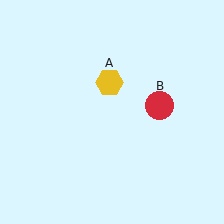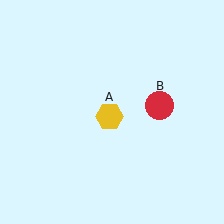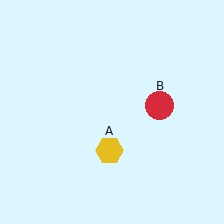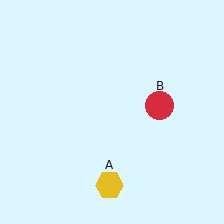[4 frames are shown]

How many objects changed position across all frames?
1 object changed position: yellow hexagon (object A).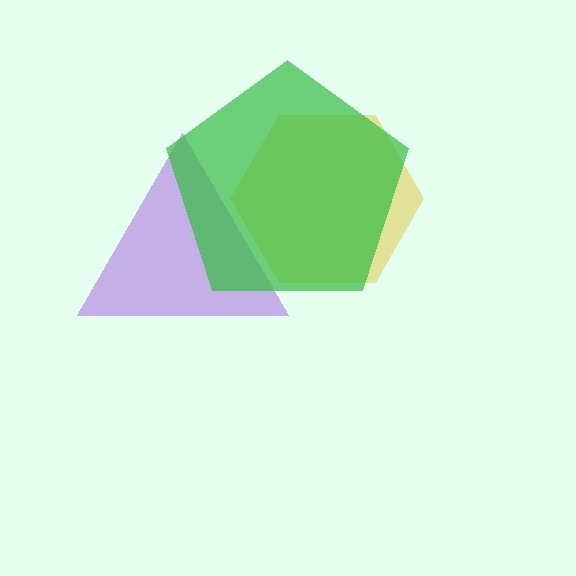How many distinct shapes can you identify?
There are 3 distinct shapes: a yellow hexagon, a purple triangle, a green pentagon.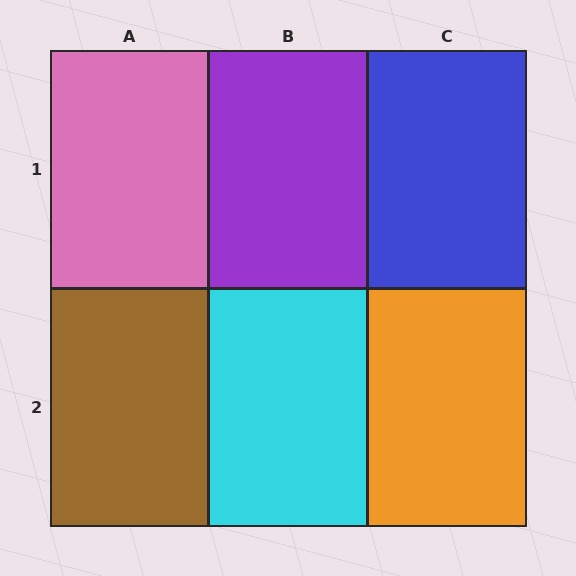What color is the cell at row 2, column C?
Orange.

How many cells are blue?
1 cell is blue.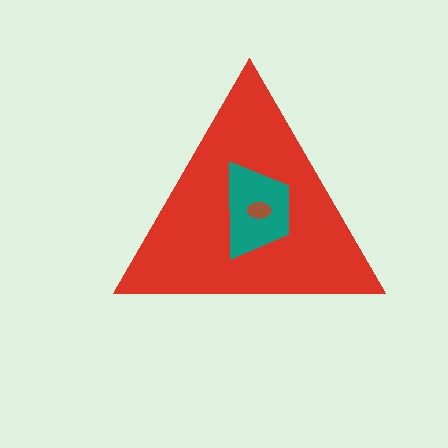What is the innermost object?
The brown ellipse.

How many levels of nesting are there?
3.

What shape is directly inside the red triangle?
The teal trapezoid.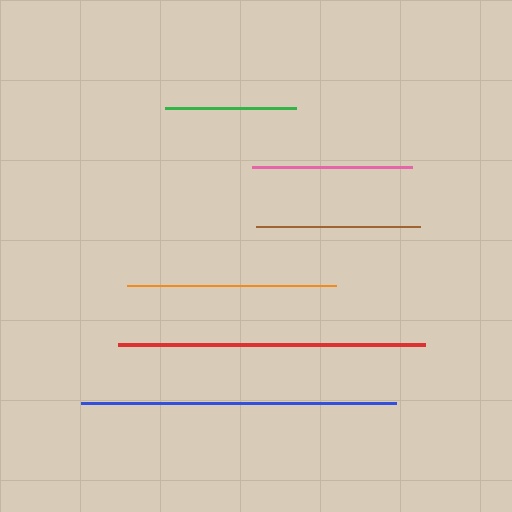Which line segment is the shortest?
The green line is the shortest at approximately 131 pixels.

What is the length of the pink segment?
The pink segment is approximately 160 pixels long.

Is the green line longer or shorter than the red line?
The red line is longer than the green line.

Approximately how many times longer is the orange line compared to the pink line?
The orange line is approximately 1.3 times the length of the pink line.